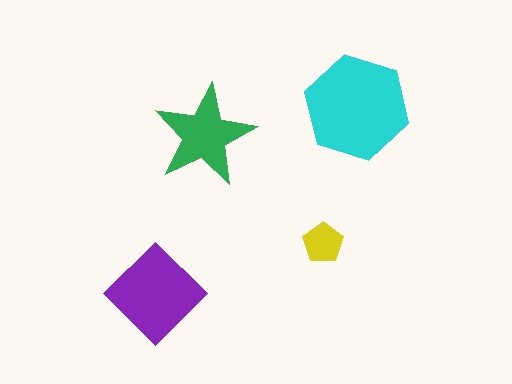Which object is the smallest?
The yellow pentagon.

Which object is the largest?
The cyan hexagon.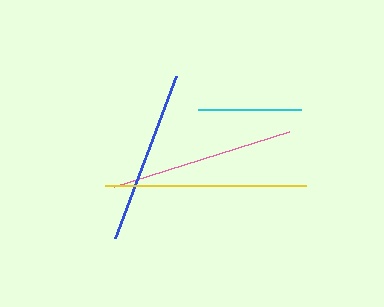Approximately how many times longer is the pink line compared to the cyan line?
The pink line is approximately 1.8 times the length of the cyan line.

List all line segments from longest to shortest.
From longest to shortest: yellow, pink, blue, cyan.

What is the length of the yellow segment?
The yellow segment is approximately 201 pixels long.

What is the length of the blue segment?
The blue segment is approximately 173 pixels long.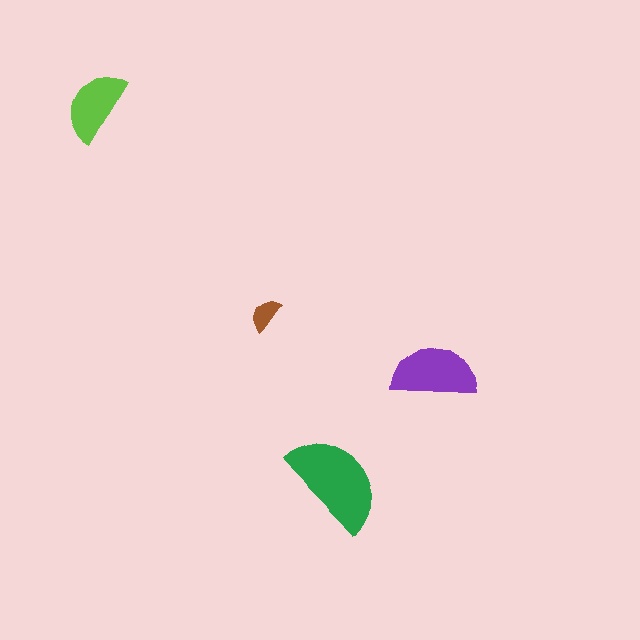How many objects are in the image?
There are 4 objects in the image.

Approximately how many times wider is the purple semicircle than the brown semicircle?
About 2.5 times wider.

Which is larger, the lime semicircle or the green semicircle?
The green one.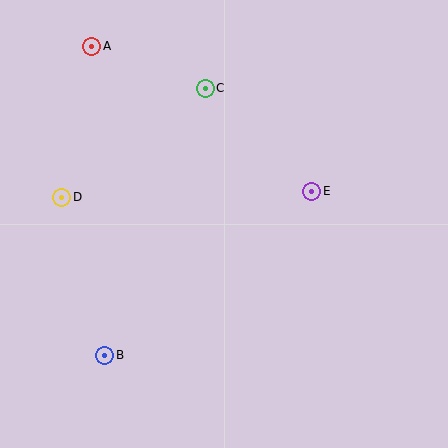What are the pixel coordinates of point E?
Point E is at (312, 191).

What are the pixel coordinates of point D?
Point D is at (62, 197).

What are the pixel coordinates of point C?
Point C is at (205, 88).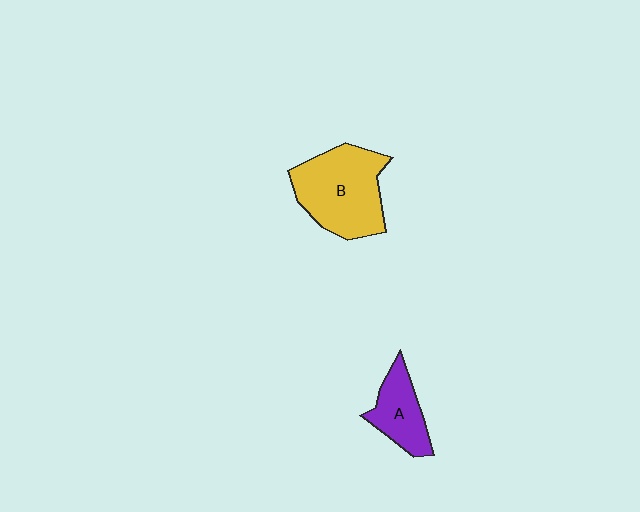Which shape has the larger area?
Shape B (yellow).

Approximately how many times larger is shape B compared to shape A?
Approximately 1.9 times.